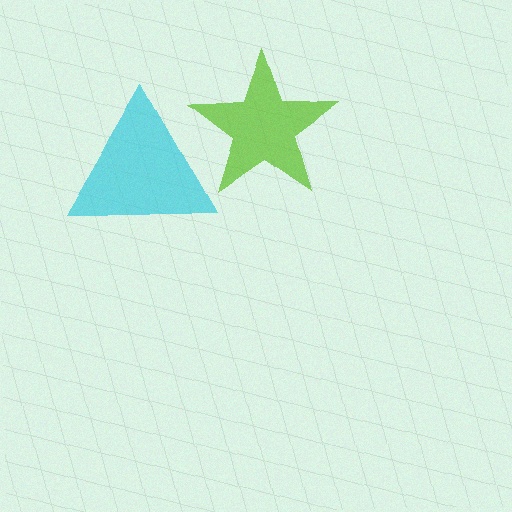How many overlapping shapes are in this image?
There are 2 overlapping shapes in the image.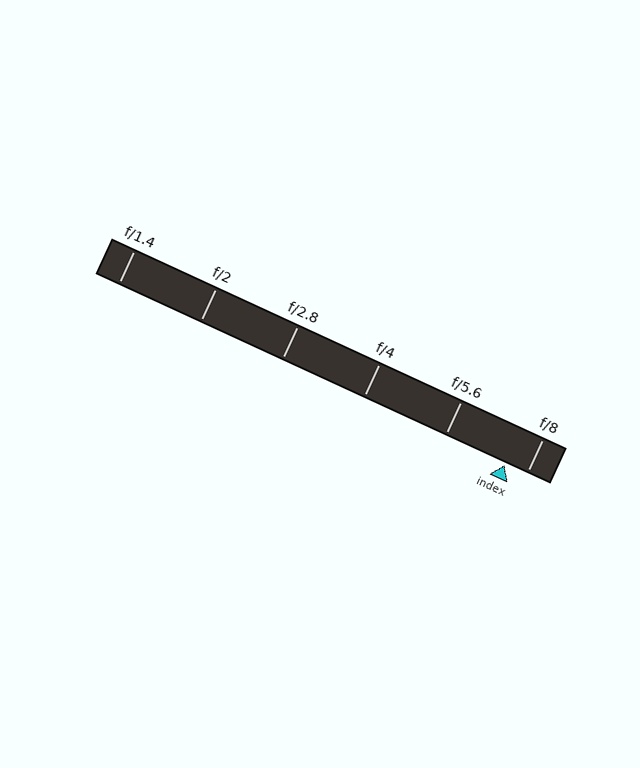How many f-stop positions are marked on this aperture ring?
There are 6 f-stop positions marked.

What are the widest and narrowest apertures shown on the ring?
The widest aperture shown is f/1.4 and the narrowest is f/8.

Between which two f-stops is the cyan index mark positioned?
The index mark is between f/5.6 and f/8.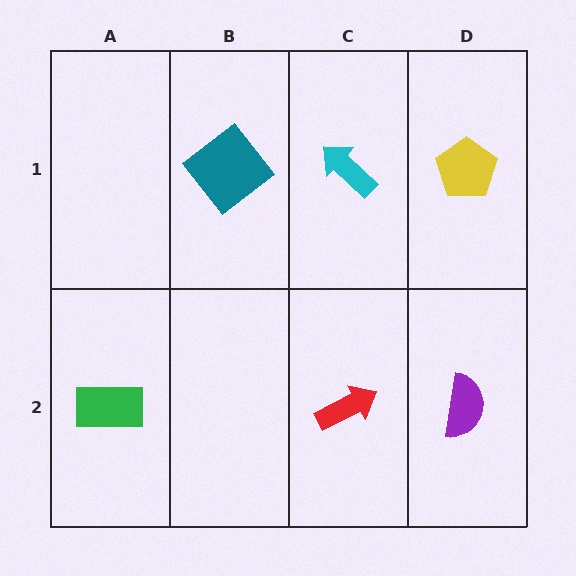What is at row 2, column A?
A green rectangle.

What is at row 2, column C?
A red arrow.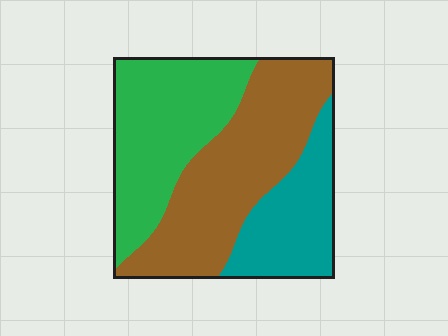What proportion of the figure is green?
Green takes up about one third (1/3) of the figure.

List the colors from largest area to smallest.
From largest to smallest: brown, green, teal.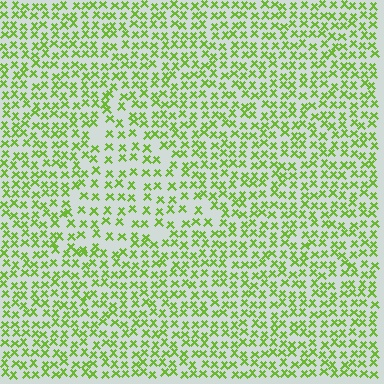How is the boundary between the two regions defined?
The boundary is defined by a change in element density (approximately 1.6x ratio). All elements are the same color, size, and shape.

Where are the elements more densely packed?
The elements are more densely packed outside the triangle boundary.